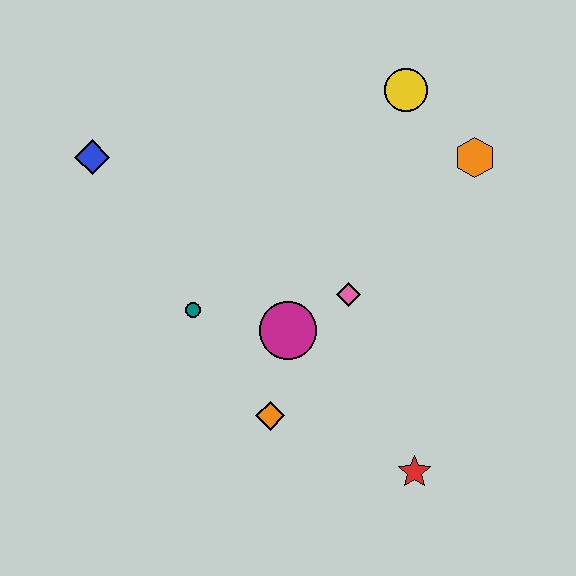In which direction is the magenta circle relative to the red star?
The magenta circle is above the red star.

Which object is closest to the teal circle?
The magenta circle is closest to the teal circle.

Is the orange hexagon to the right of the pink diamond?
Yes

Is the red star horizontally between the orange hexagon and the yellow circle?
Yes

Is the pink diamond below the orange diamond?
No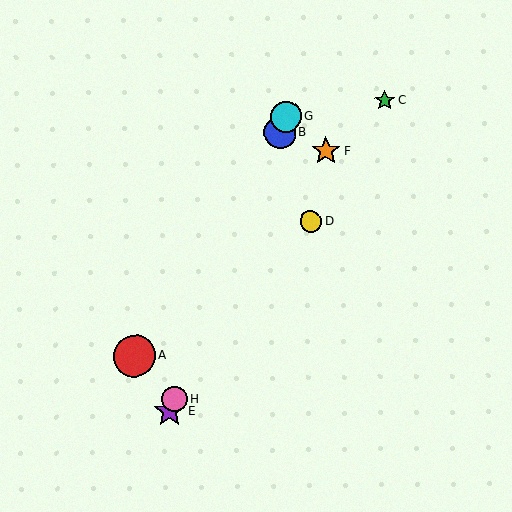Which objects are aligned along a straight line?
Objects B, E, G, H are aligned along a straight line.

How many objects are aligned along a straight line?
4 objects (B, E, G, H) are aligned along a straight line.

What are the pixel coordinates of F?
Object F is at (326, 151).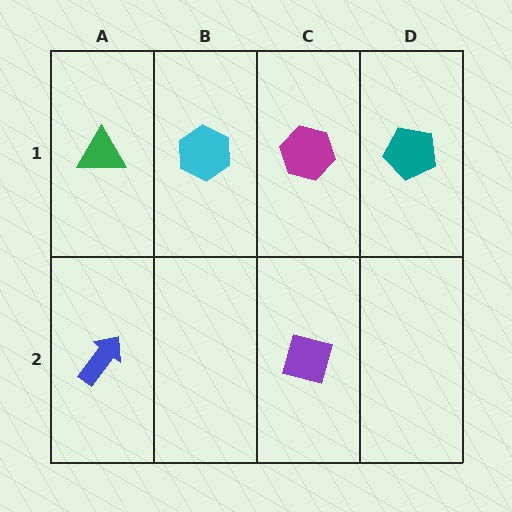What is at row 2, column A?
A blue arrow.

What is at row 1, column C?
A magenta hexagon.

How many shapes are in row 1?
4 shapes.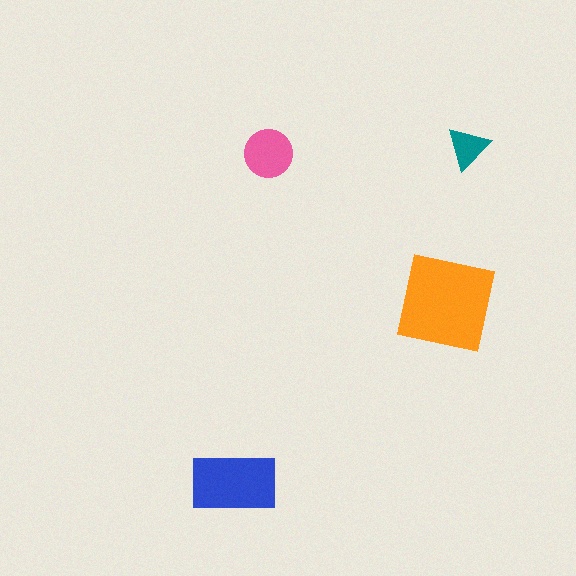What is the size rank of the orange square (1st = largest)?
1st.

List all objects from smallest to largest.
The teal triangle, the pink circle, the blue rectangle, the orange square.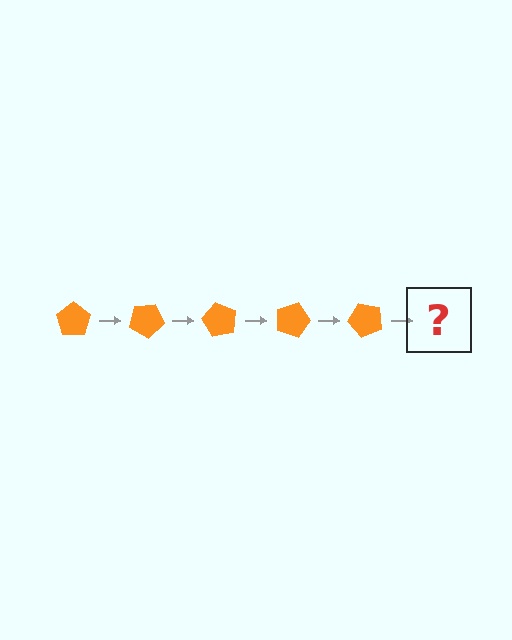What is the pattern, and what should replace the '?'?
The pattern is that the pentagon rotates 30 degrees each step. The '?' should be an orange pentagon rotated 150 degrees.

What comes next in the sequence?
The next element should be an orange pentagon rotated 150 degrees.